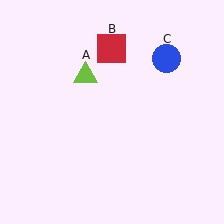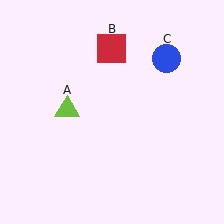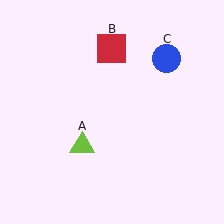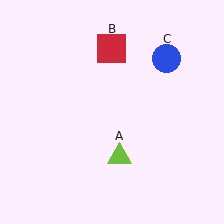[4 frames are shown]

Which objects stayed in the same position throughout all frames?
Red square (object B) and blue circle (object C) remained stationary.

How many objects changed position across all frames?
1 object changed position: lime triangle (object A).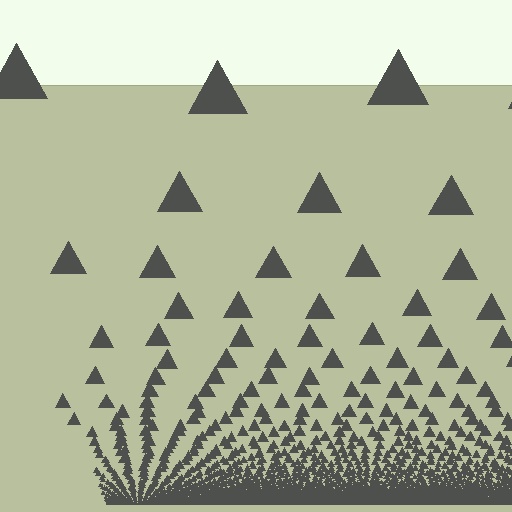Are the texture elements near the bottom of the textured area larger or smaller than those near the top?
Smaller. The gradient is inverted — elements near the bottom are smaller and denser.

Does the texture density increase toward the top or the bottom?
Density increases toward the bottom.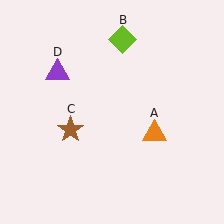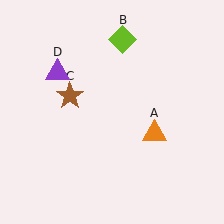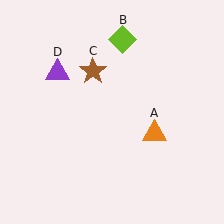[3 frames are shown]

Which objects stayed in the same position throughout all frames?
Orange triangle (object A) and lime diamond (object B) and purple triangle (object D) remained stationary.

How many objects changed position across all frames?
1 object changed position: brown star (object C).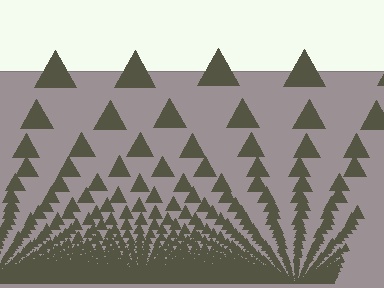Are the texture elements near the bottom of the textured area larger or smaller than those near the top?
Smaller. The gradient is inverted — elements near the bottom are smaller and denser.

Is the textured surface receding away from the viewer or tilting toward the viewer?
The surface appears to tilt toward the viewer. Texture elements get larger and sparser toward the top.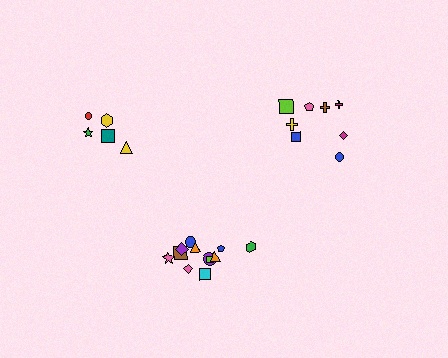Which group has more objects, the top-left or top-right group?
The top-right group.